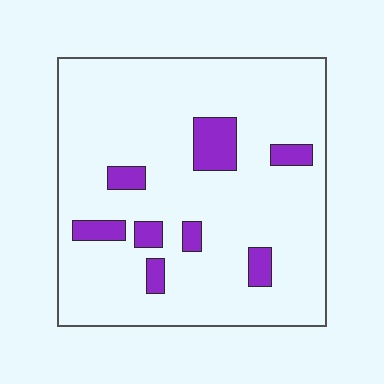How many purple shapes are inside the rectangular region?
8.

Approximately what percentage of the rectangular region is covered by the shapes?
Approximately 10%.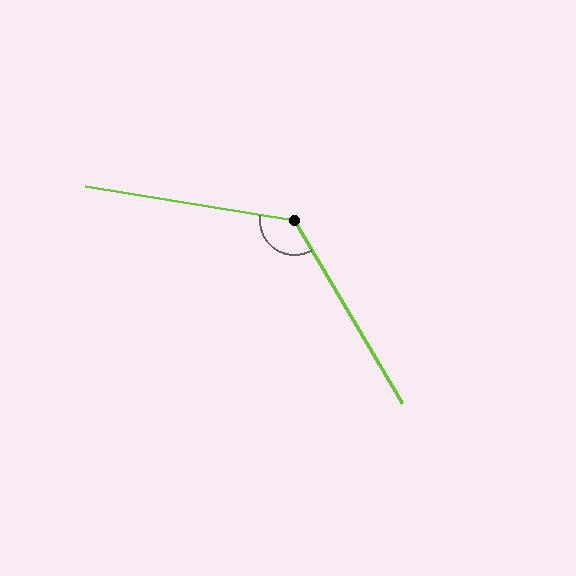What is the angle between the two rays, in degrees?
Approximately 130 degrees.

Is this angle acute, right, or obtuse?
It is obtuse.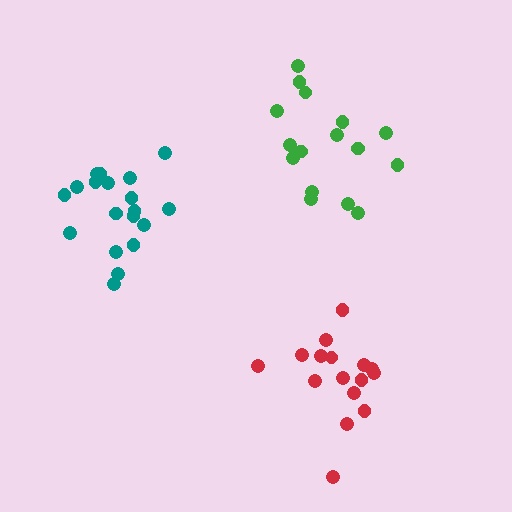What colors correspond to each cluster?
The clusters are colored: green, red, teal.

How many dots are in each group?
Group 1: 16 dots, Group 2: 16 dots, Group 3: 19 dots (51 total).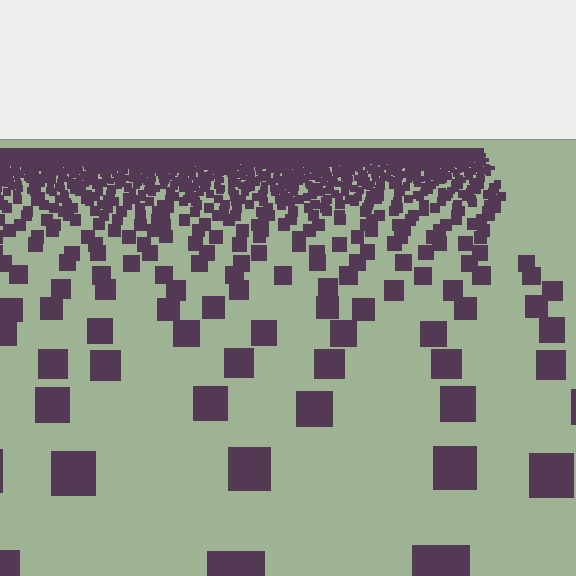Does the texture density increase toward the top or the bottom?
Density increases toward the top.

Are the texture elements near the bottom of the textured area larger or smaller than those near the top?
Larger. Near the bottom, elements are closer to the viewer and appear at a bigger on-screen size.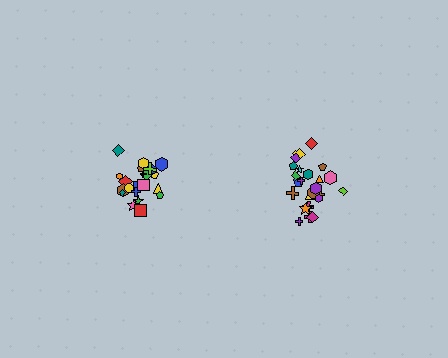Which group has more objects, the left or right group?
The right group.